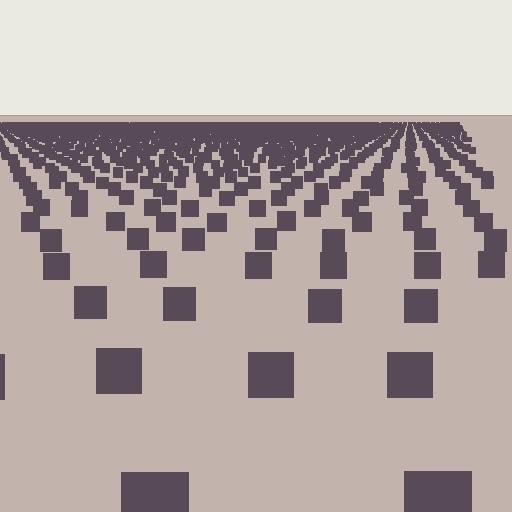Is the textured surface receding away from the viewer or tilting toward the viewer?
The surface is receding away from the viewer. Texture elements get smaller and denser toward the top.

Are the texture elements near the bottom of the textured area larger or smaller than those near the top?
Larger. Near the bottom, elements are closer to the viewer and appear at a bigger on-screen size.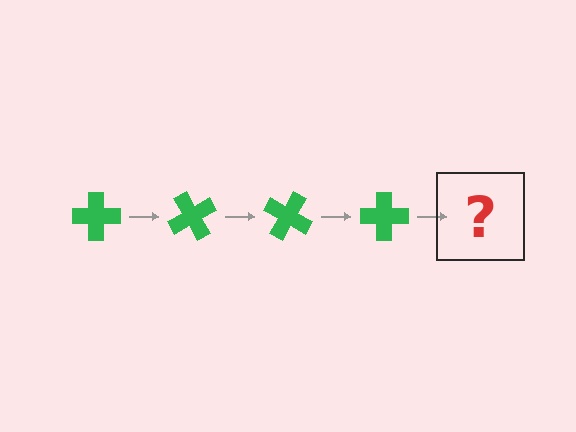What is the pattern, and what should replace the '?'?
The pattern is that the cross rotates 60 degrees each step. The '?' should be a green cross rotated 240 degrees.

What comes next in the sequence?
The next element should be a green cross rotated 240 degrees.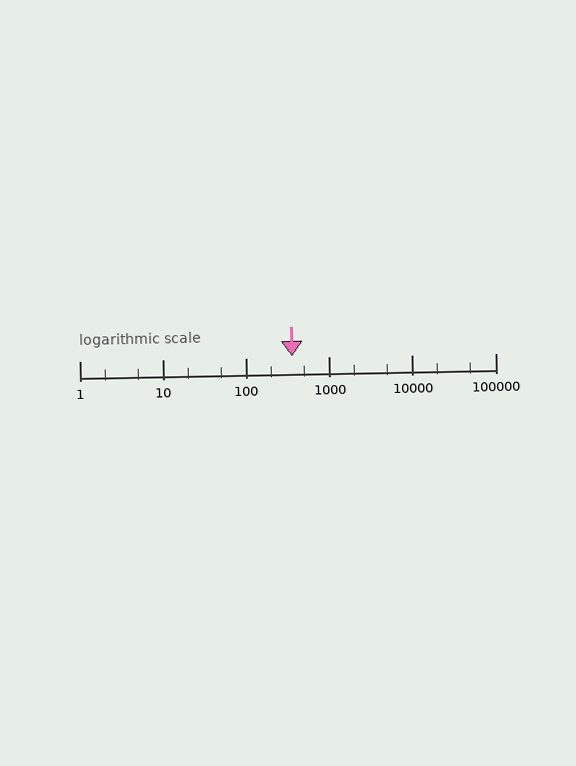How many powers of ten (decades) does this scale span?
The scale spans 5 decades, from 1 to 100000.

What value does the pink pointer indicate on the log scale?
The pointer indicates approximately 360.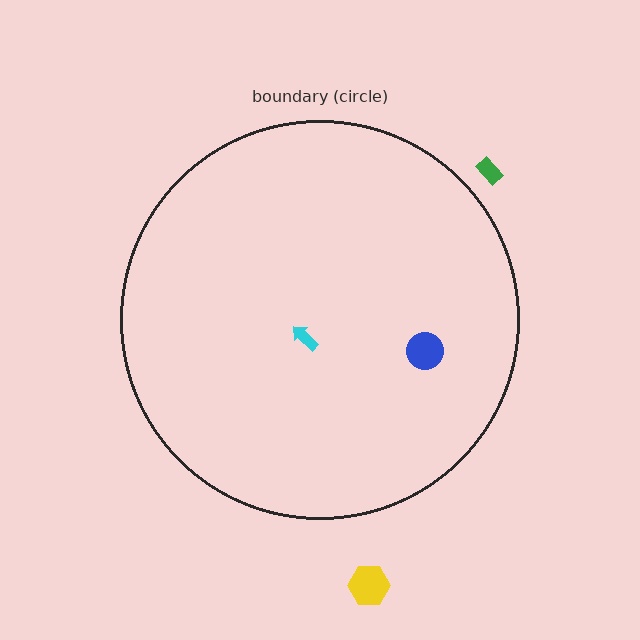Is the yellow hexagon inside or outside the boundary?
Outside.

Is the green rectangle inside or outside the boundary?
Outside.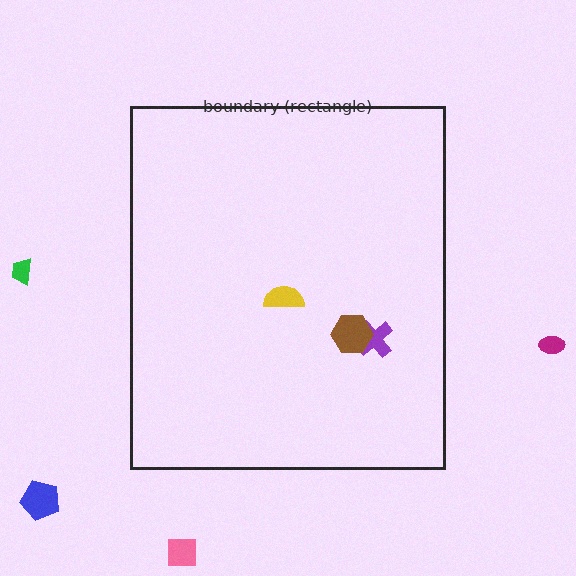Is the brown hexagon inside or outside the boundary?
Inside.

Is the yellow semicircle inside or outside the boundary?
Inside.